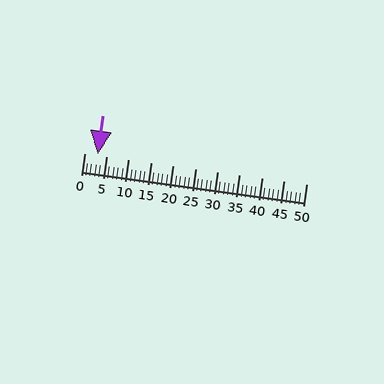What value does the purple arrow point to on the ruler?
The purple arrow points to approximately 3.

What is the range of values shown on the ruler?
The ruler shows values from 0 to 50.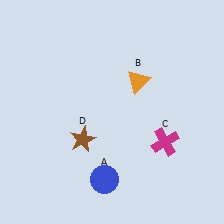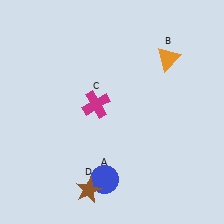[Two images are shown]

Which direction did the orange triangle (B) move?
The orange triangle (B) moved right.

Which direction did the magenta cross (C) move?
The magenta cross (C) moved left.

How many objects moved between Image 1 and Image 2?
3 objects moved between the two images.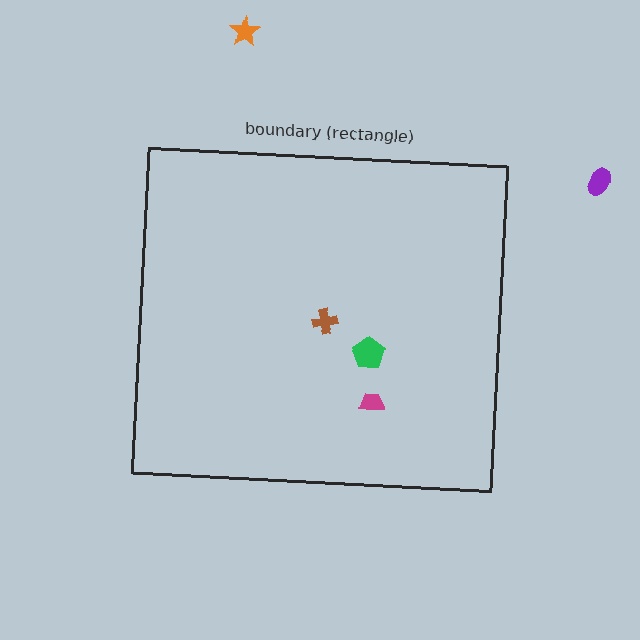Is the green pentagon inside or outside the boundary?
Inside.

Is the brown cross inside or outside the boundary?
Inside.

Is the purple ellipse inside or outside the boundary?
Outside.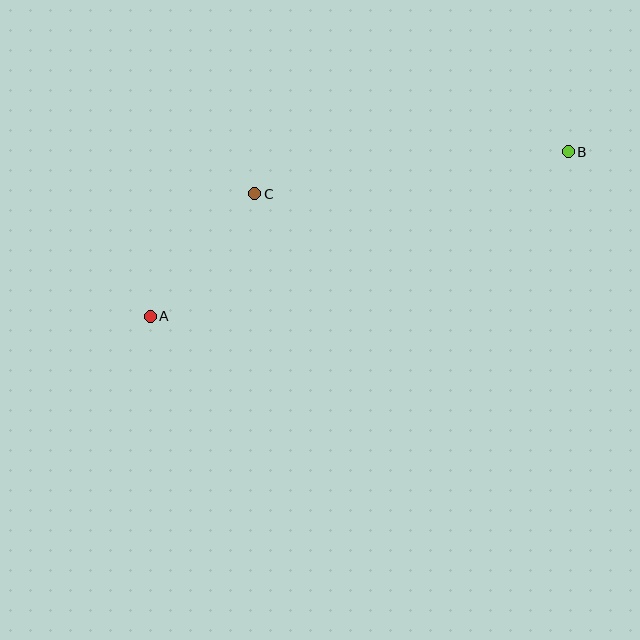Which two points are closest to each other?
Points A and C are closest to each other.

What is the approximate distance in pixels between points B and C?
The distance between B and C is approximately 316 pixels.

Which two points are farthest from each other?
Points A and B are farthest from each other.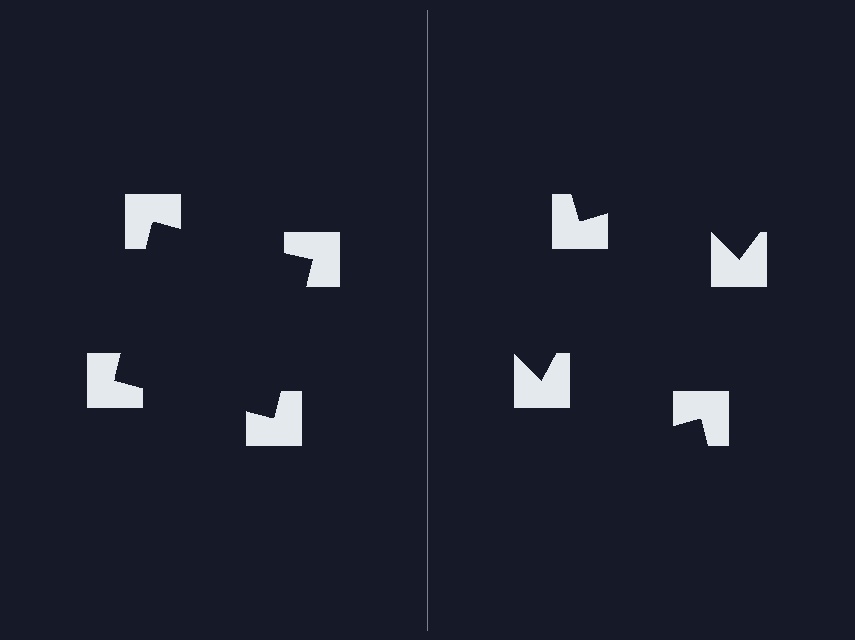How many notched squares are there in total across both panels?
8 — 4 on each side.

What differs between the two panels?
The notched squares are positioned identically on both sides; only the wedge orientations differ. On the left they align to a square; on the right they are misaligned.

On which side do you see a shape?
An illusory square appears on the left side. On the right side the wedge cuts are rotated, so no coherent shape forms.